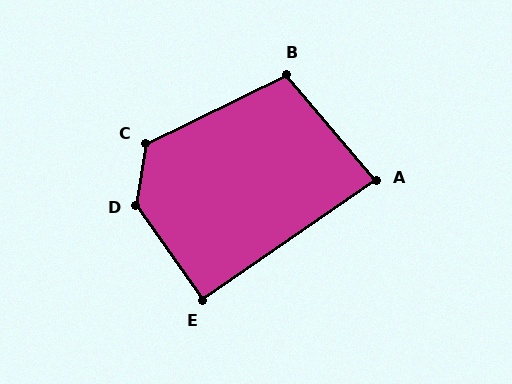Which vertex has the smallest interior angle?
A, at approximately 84 degrees.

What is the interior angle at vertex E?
Approximately 91 degrees (approximately right).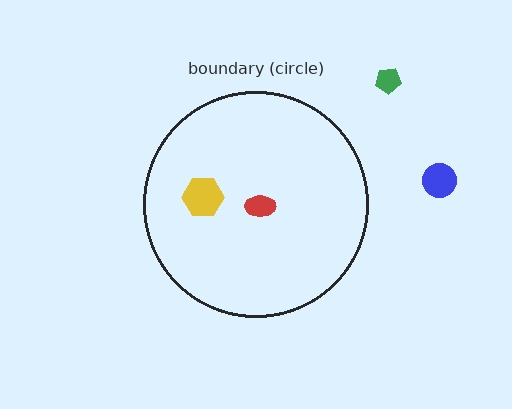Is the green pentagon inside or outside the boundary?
Outside.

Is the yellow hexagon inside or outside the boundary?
Inside.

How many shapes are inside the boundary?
2 inside, 2 outside.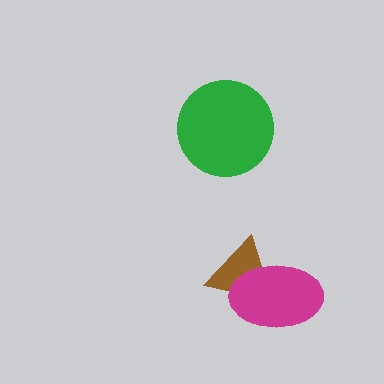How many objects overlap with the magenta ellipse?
1 object overlaps with the magenta ellipse.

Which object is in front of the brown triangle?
The magenta ellipse is in front of the brown triangle.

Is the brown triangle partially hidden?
Yes, it is partially covered by another shape.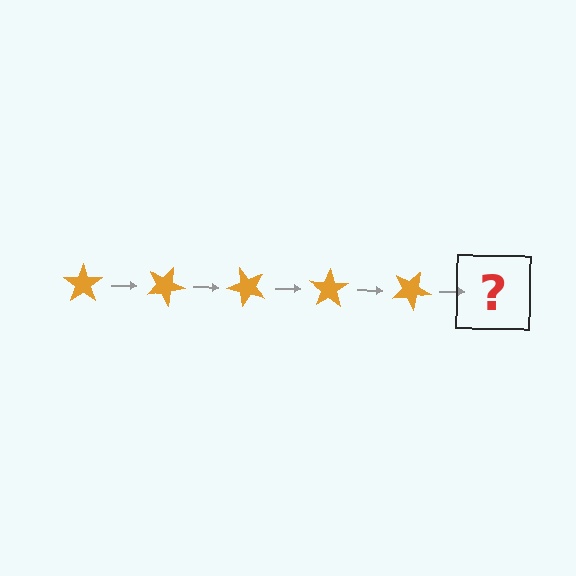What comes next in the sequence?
The next element should be an orange star rotated 125 degrees.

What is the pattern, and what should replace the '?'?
The pattern is that the star rotates 25 degrees each step. The '?' should be an orange star rotated 125 degrees.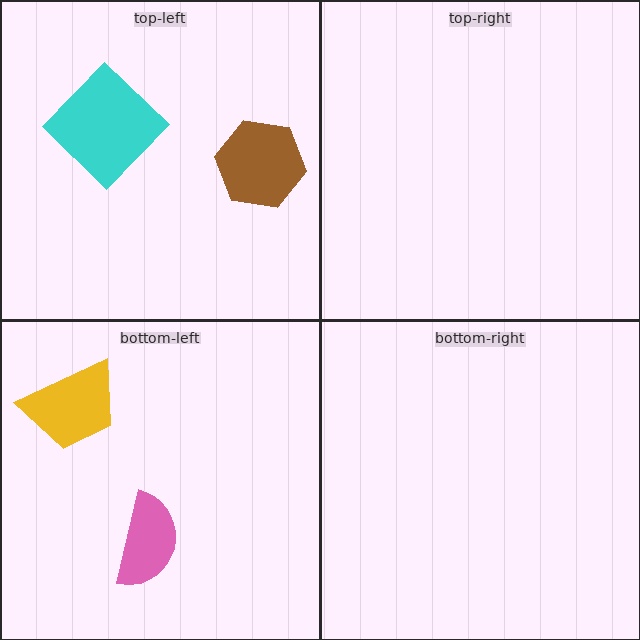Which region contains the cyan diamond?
The top-left region.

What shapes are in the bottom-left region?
The pink semicircle, the yellow trapezoid.